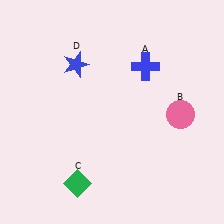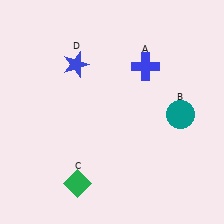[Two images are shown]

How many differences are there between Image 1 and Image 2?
There is 1 difference between the two images.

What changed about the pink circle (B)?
In Image 1, B is pink. In Image 2, it changed to teal.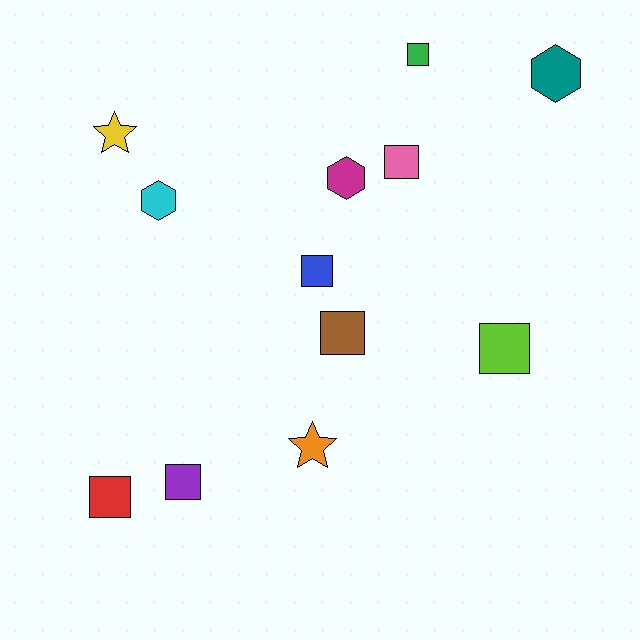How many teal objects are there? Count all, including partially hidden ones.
There is 1 teal object.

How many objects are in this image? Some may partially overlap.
There are 12 objects.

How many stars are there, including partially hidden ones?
There are 2 stars.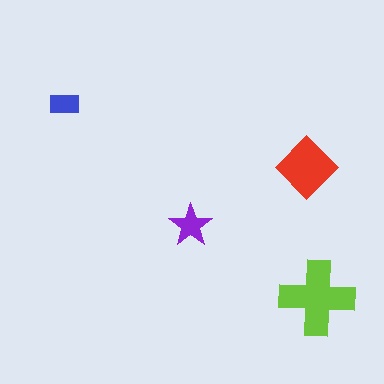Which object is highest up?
The blue rectangle is topmost.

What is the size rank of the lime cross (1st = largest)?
1st.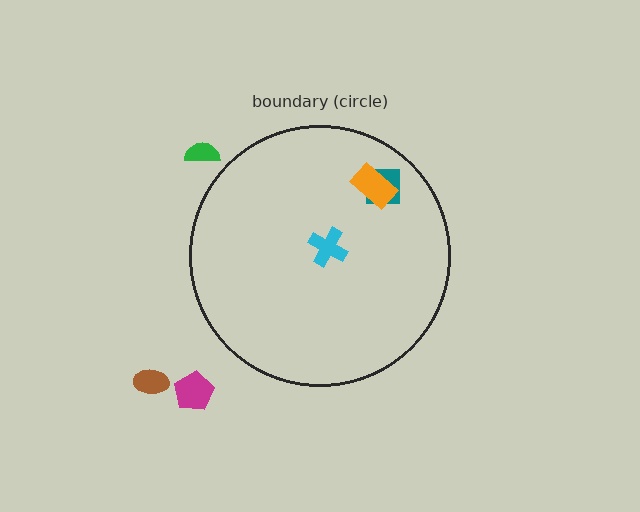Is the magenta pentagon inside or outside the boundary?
Outside.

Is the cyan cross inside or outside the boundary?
Inside.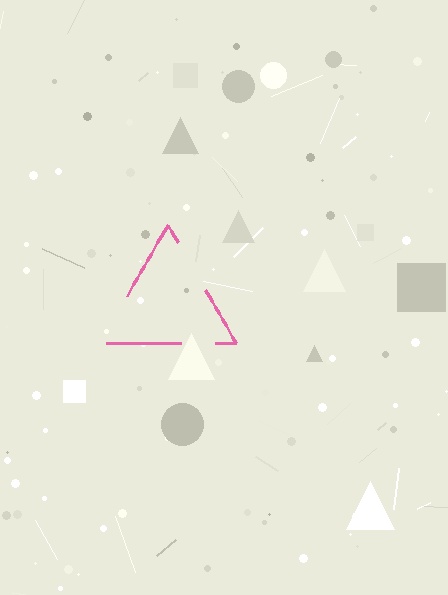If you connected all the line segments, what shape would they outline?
They would outline a triangle.